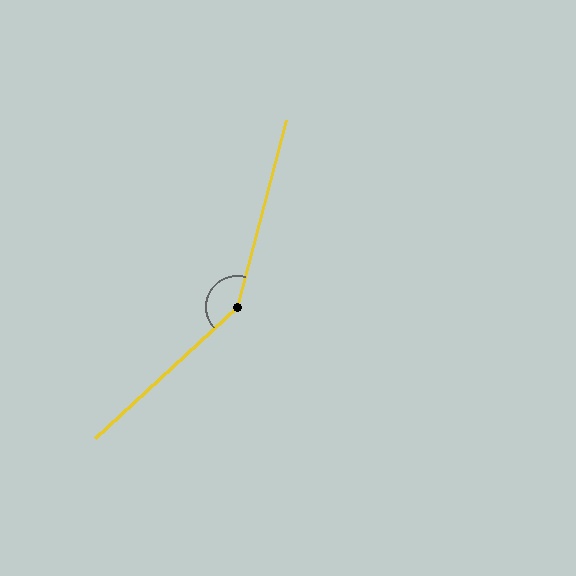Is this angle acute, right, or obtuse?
It is obtuse.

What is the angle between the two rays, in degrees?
Approximately 148 degrees.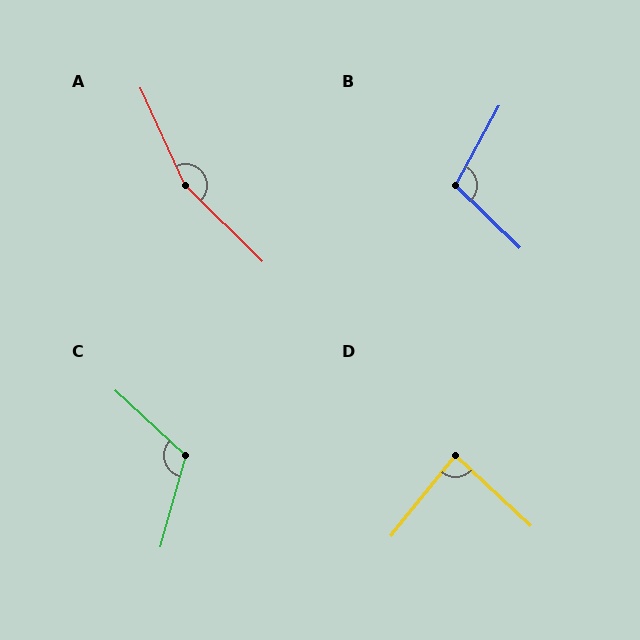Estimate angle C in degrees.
Approximately 118 degrees.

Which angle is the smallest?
D, at approximately 85 degrees.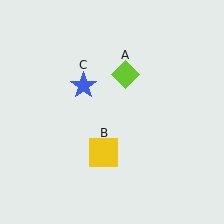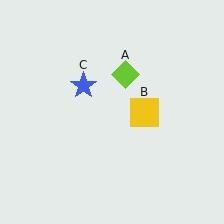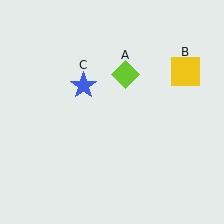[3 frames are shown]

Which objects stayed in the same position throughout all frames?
Lime diamond (object A) and blue star (object C) remained stationary.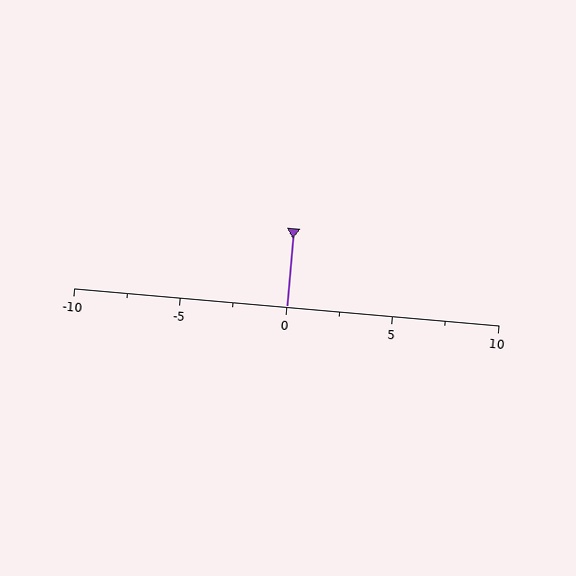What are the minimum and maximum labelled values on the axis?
The axis runs from -10 to 10.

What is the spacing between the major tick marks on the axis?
The major ticks are spaced 5 apart.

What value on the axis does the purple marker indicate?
The marker indicates approximately 0.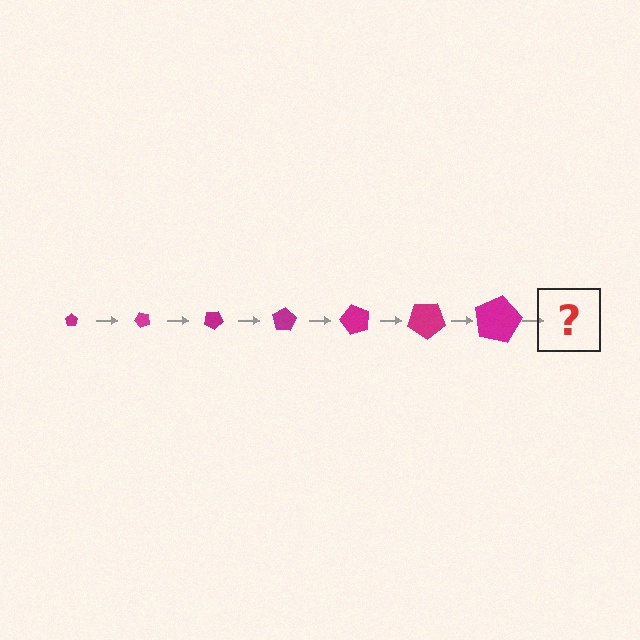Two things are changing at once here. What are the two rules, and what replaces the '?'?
The two rules are that the pentagon grows larger each step and it rotates 50 degrees each step. The '?' should be a pentagon, larger than the previous one and rotated 350 degrees from the start.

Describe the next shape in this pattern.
It should be a pentagon, larger than the previous one and rotated 350 degrees from the start.